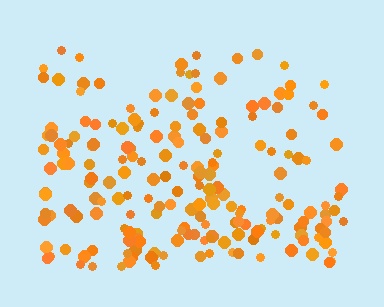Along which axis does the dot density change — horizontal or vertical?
Vertical.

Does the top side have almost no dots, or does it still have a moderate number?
Still a moderate number, just noticeably fewer than the bottom.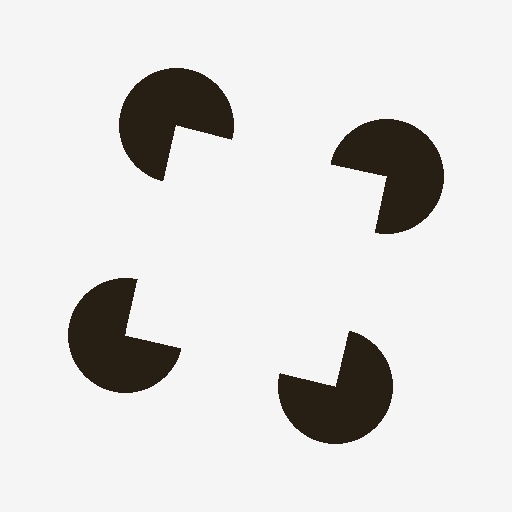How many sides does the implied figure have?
4 sides.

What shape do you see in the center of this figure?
An illusory square — its edges are inferred from the aligned wedge cuts in the pac-man discs, not physically drawn.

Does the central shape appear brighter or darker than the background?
It typically appears slightly brighter than the background, even though no actual brightness change is drawn.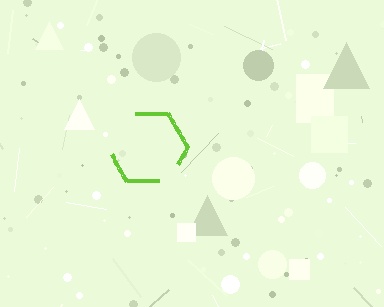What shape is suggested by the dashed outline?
The dashed outline suggests a hexagon.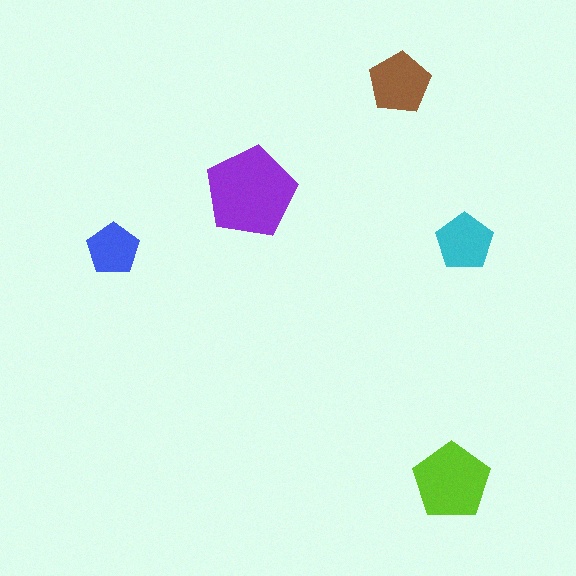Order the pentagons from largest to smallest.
the purple one, the lime one, the brown one, the cyan one, the blue one.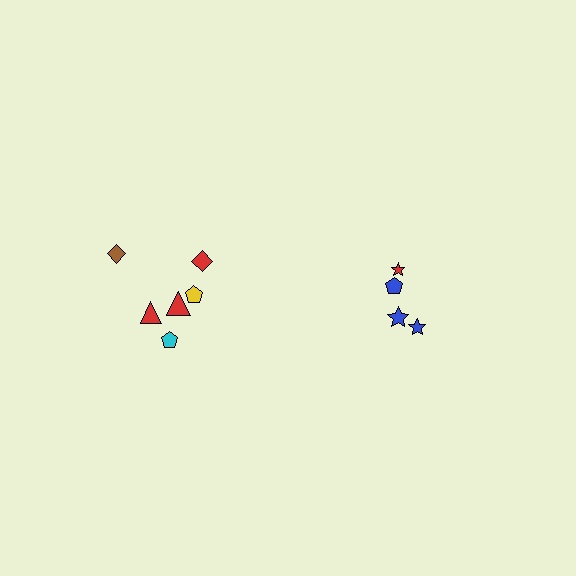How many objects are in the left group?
There are 6 objects.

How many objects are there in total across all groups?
There are 10 objects.